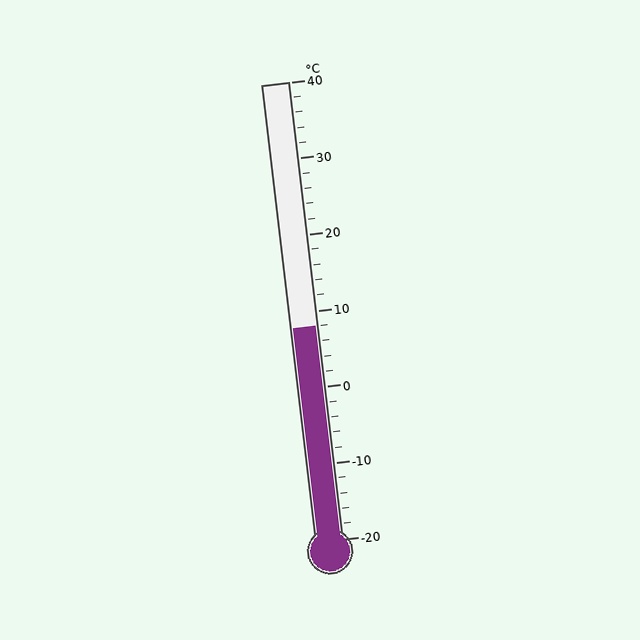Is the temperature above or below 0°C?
The temperature is above 0°C.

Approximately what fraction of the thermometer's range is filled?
The thermometer is filled to approximately 45% of its range.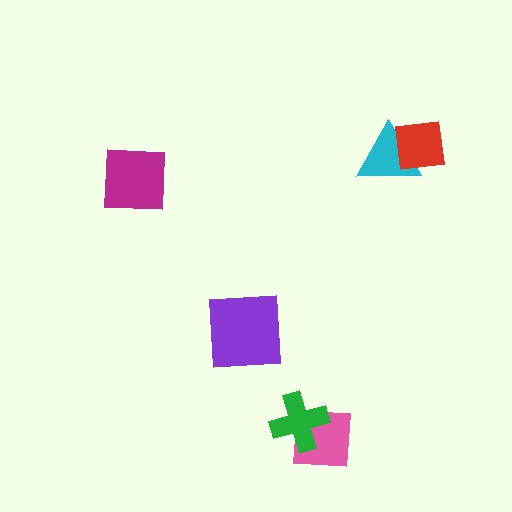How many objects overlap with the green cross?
1 object overlaps with the green cross.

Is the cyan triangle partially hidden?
Yes, it is partially covered by another shape.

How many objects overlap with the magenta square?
0 objects overlap with the magenta square.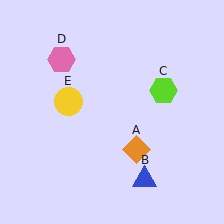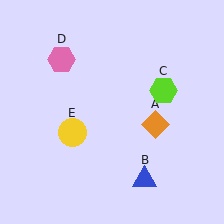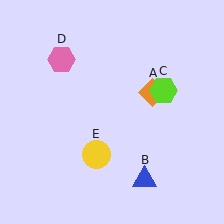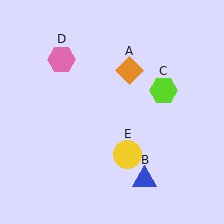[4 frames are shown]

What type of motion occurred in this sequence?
The orange diamond (object A), yellow circle (object E) rotated counterclockwise around the center of the scene.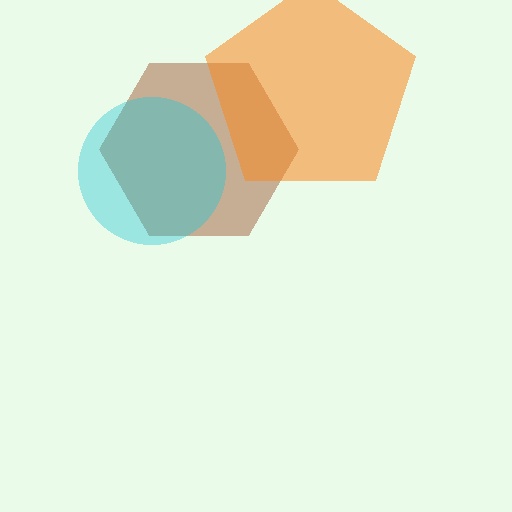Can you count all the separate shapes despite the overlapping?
Yes, there are 3 separate shapes.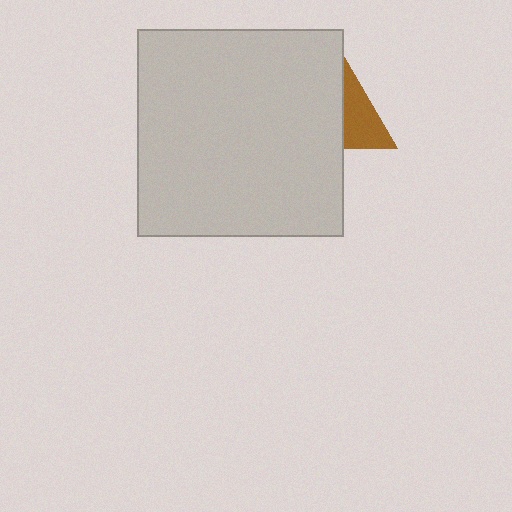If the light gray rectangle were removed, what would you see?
You would see the complete brown triangle.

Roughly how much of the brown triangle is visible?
About half of it is visible (roughly 45%).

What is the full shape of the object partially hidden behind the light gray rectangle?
The partially hidden object is a brown triangle.